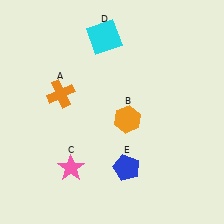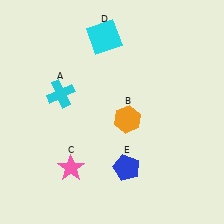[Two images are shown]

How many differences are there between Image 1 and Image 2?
There is 1 difference between the two images.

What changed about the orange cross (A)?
In Image 1, A is orange. In Image 2, it changed to cyan.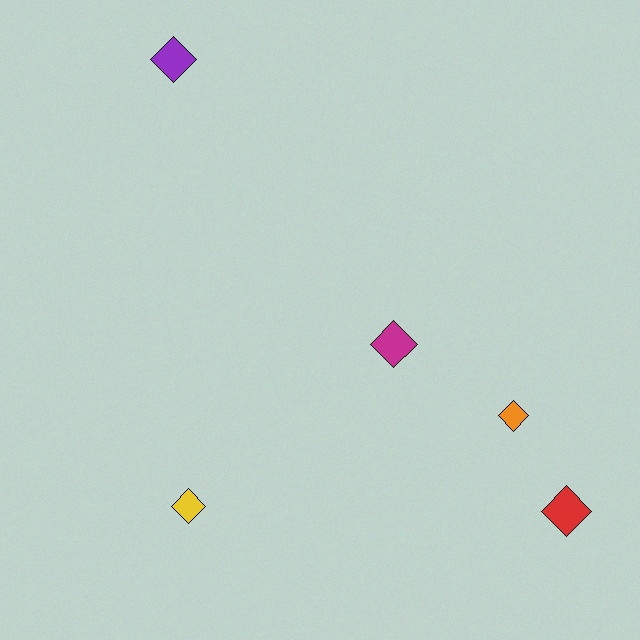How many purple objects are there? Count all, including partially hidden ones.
There is 1 purple object.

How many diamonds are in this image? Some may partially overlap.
There are 5 diamonds.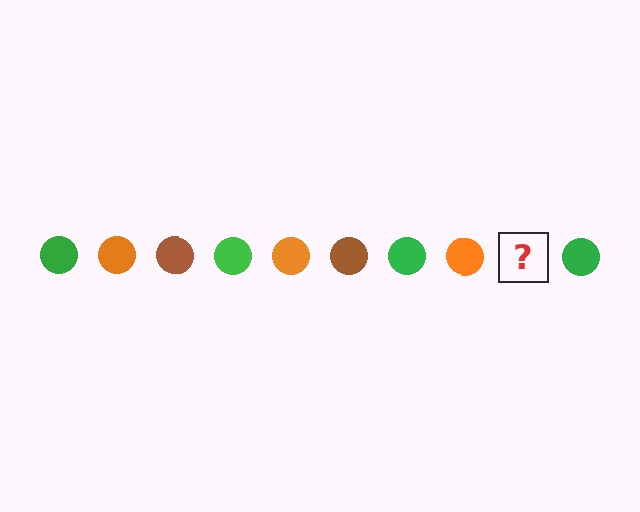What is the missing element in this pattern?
The missing element is a brown circle.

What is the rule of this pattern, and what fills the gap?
The rule is that the pattern cycles through green, orange, brown circles. The gap should be filled with a brown circle.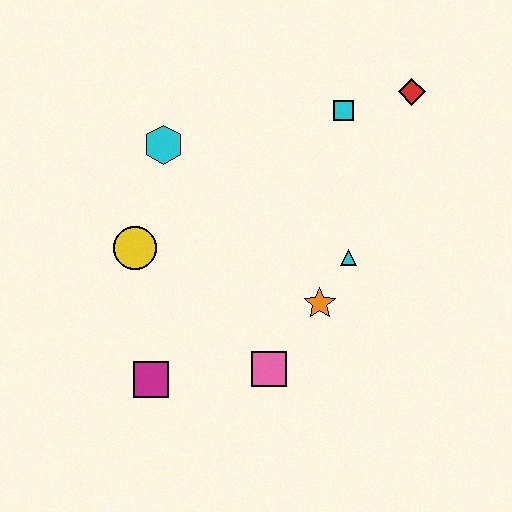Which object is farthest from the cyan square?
The magenta square is farthest from the cyan square.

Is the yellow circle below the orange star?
No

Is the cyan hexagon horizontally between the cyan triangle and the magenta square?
Yes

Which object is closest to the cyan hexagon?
The yellow circle is closest to the cyan hexagon.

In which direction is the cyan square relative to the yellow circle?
The cyan square is to the right of the yellow circle.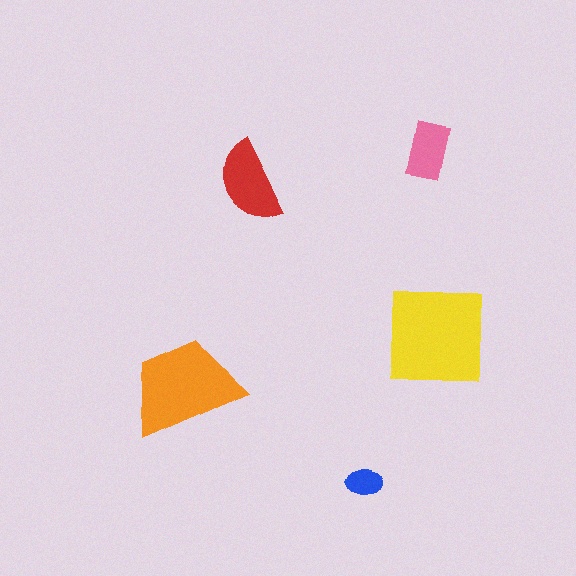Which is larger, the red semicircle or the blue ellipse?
The red semicircle.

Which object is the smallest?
The blue ellipse.